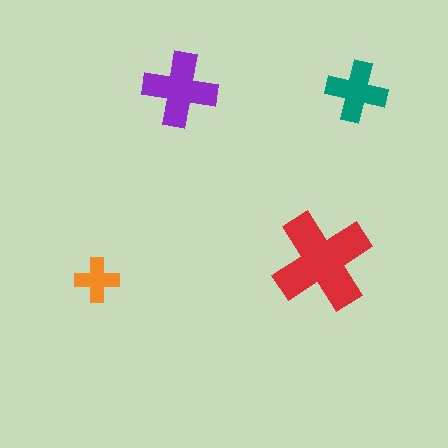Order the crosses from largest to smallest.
the red one, the purple one, the teal one, the orange one.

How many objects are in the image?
There are 4 objects in the image.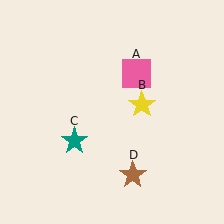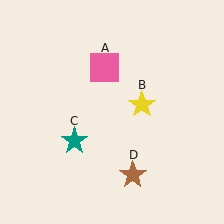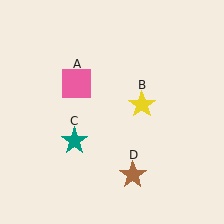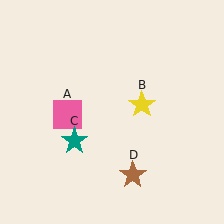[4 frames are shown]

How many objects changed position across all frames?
1 object changed position: pink square (object A).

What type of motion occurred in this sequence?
The pink square (object A) rotated counterclockwise around the center of the scene.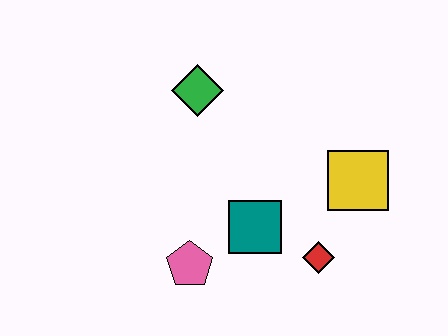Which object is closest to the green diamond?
The teal square is closest to the green diamond.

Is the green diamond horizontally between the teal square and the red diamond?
No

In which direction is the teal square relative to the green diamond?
The teal square is below the green diamond.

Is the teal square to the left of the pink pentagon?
No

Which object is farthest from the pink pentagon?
The yellow square is farthest from the pink pentagon.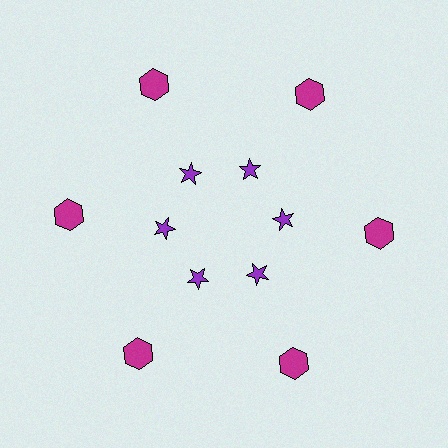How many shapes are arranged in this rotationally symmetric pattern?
There are 12 shapes, arranged in 6 groups of 2.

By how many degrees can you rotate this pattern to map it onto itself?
The pattern maps onto itself every 60 degrees of rotation.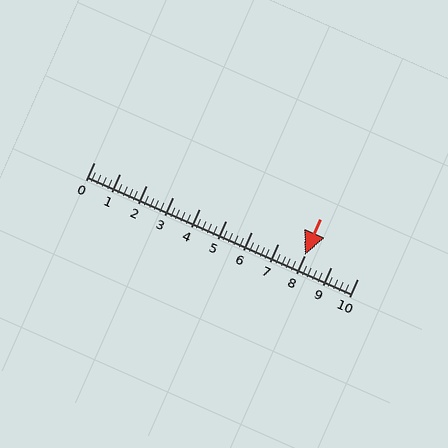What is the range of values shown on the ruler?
The ruler shows values from 0 to 10.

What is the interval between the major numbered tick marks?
The major tick marks are spaced 1 units apart.